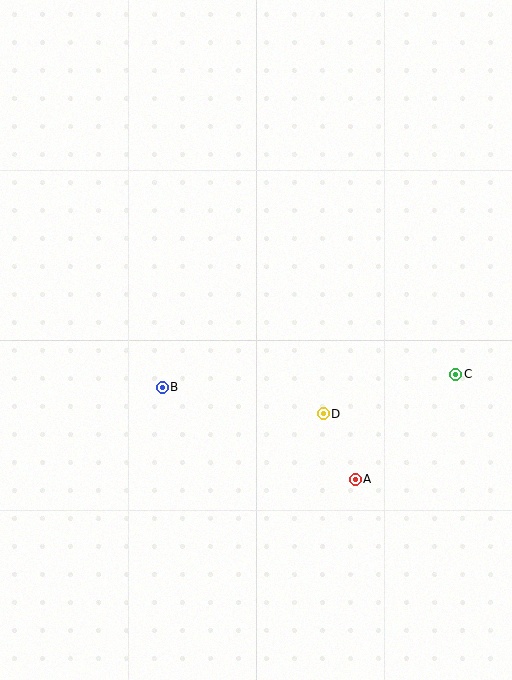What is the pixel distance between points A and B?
The distance between A and B is 214 pixels.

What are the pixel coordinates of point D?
Point D is at (323, 414).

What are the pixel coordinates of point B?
Point B is at (162, 387).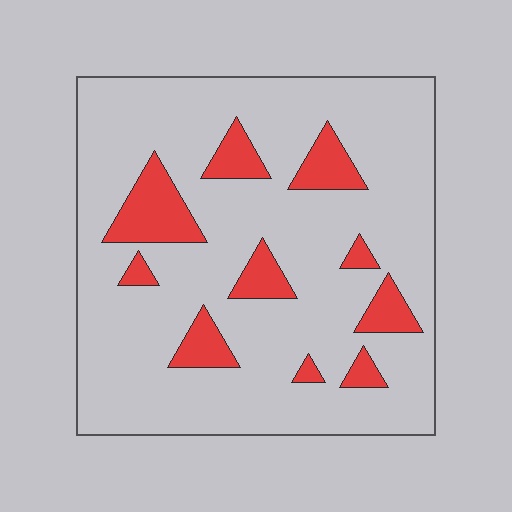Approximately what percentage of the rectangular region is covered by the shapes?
Approximately 15%.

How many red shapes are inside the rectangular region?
10.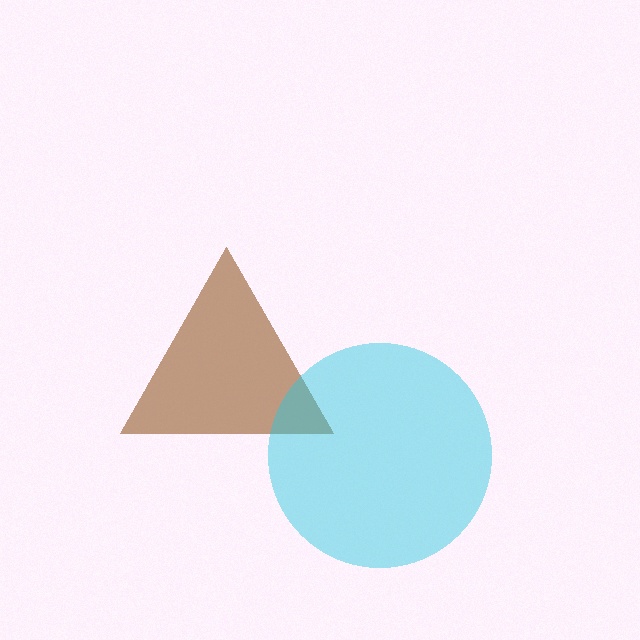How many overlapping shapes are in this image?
There are 2 overlapping shapes in the image.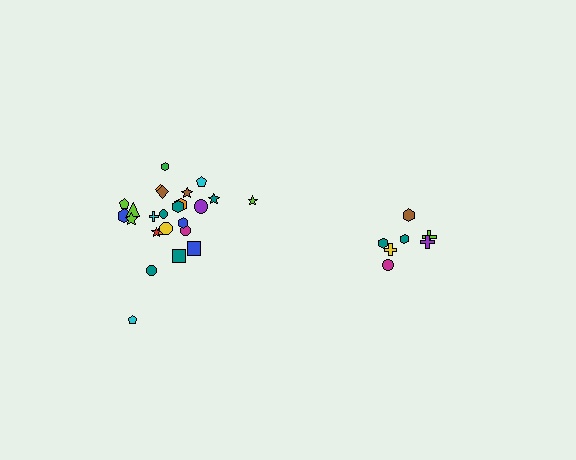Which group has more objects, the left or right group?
The left group.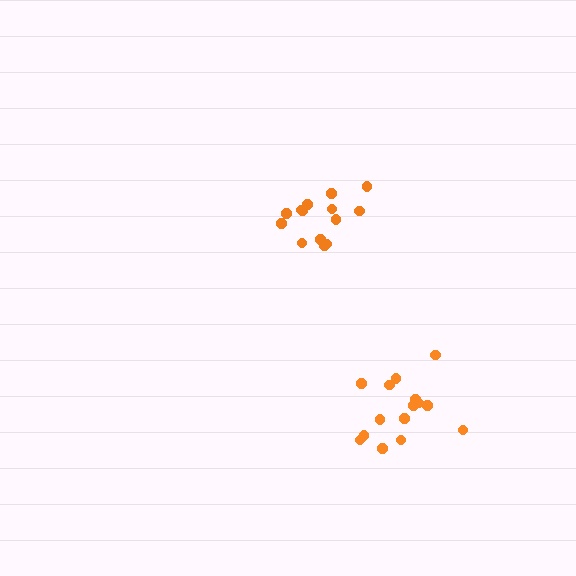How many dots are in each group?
Group 1: 14 dots, Group 2: 15 dots (29 total).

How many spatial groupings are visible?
There are 2 spatial groupings.